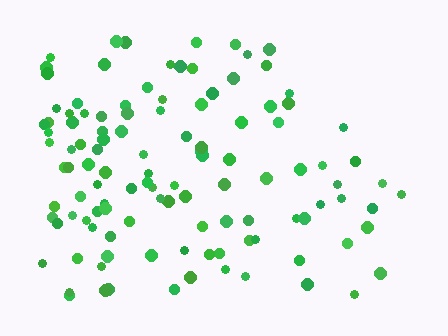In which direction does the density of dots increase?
From right to left, with the left side densest.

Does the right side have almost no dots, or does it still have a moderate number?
Still a moderate number, just noticeably fewer than the left.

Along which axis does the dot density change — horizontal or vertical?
Horizontal.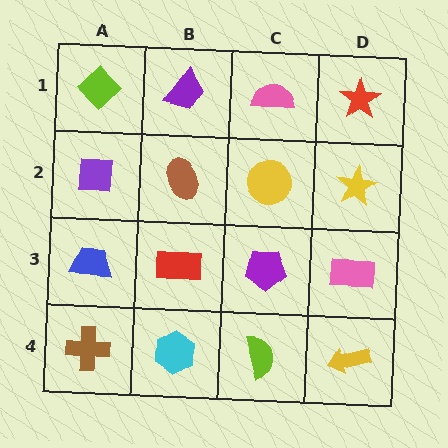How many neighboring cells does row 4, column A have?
2.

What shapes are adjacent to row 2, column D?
A red star (row 1, column D), a pink rectangle (row 3, column D), a yellow circle (row 2, column C).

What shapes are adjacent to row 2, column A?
A lime diamond (row 1, column A), a blue trapezoid (row 3, column A), a brown ellipse (row 2, column B).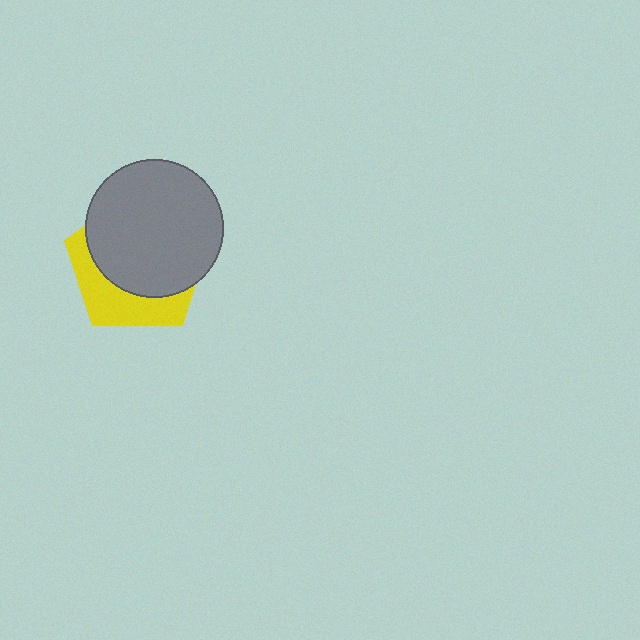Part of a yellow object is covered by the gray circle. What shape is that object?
It is a pentagon.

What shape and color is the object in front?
The object in front is a gray circle.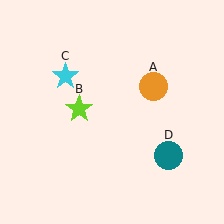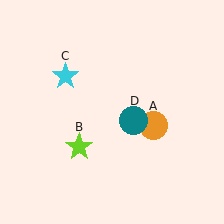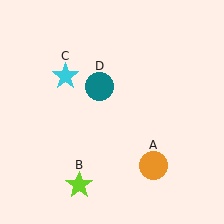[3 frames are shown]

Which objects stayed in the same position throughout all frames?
Cyan star (object C) remained stationary.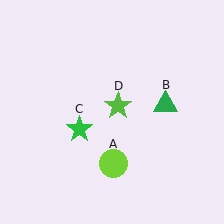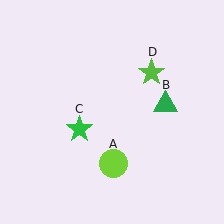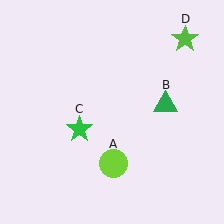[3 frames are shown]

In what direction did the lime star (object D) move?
The lime star (object D) moved up and to the right.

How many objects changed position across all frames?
1 object changed position: lime star (object D).